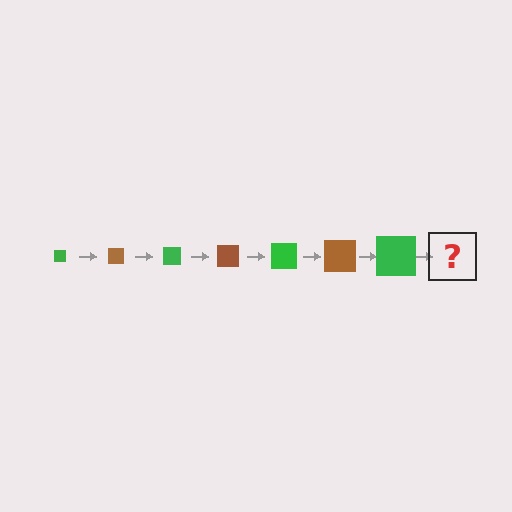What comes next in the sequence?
The next element should be a brown square, larger than the previous one.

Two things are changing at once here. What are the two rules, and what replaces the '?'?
The two rules are that the square grows larger each step and the color cycles through green and brown. The '?' should be a brown square, larger than the previous one.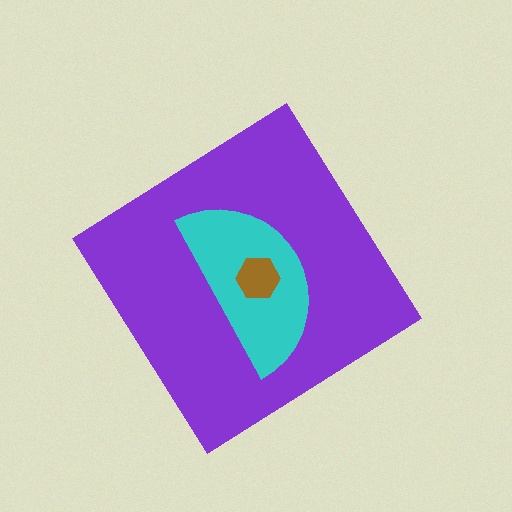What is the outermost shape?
The purple diamond.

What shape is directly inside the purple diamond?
The cyan semicircle.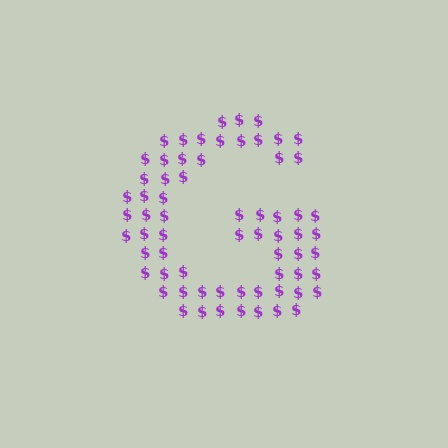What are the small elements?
The small elements are dollar signs.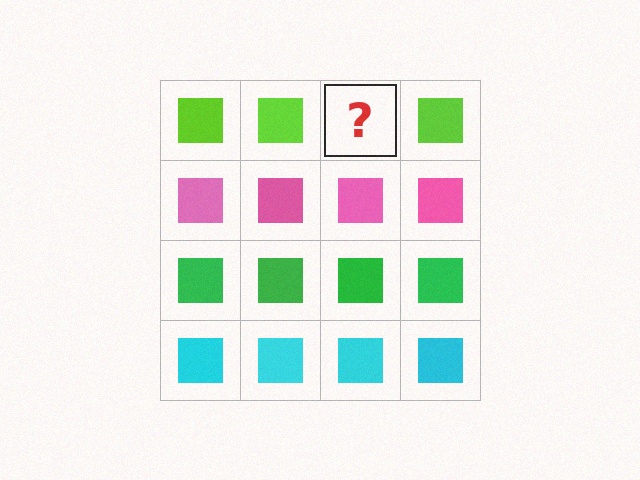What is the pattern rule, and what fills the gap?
The rule is that each row has a consistent color. The gap should be filled with a lime square.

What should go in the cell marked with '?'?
The missing cell should contain a lime square.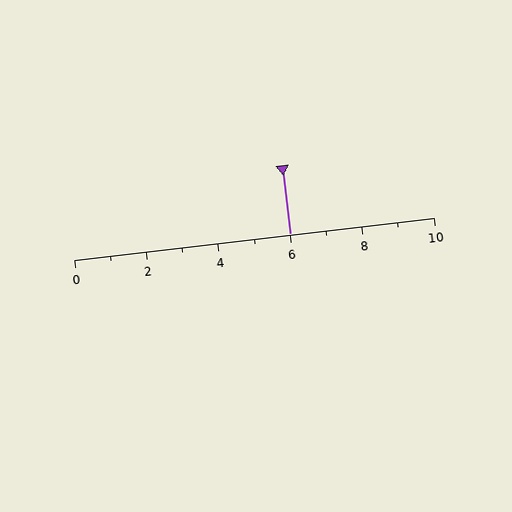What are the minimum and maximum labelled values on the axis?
The axis runs from 0 to 10.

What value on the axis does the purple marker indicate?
The marker indicates approximately 6.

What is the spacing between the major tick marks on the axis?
The major ticks are spaced 2 apart.